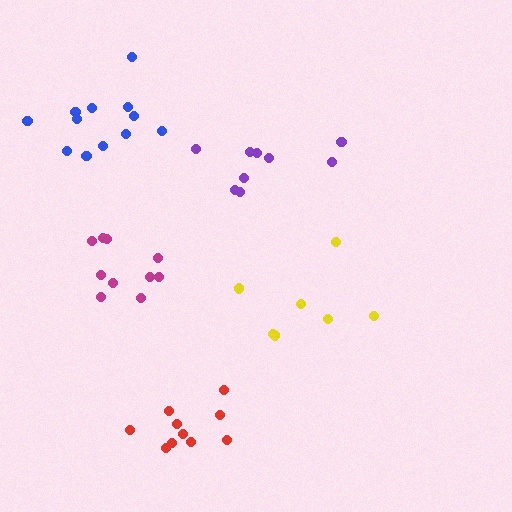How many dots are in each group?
Group 1: 7 dots, Group 2: 9 dots, Group 3: 13 dots, Group 4: 10 dots, Group 5: 10 dots (49 total).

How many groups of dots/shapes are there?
There are 5 groups.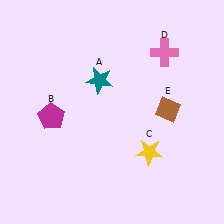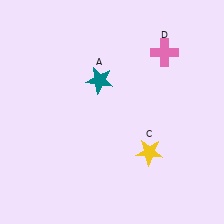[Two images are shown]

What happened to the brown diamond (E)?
The brown diamond (E) was removed in Image 2. It was in the top-right area of Image 1.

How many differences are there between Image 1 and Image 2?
There are 2 differences between the two images.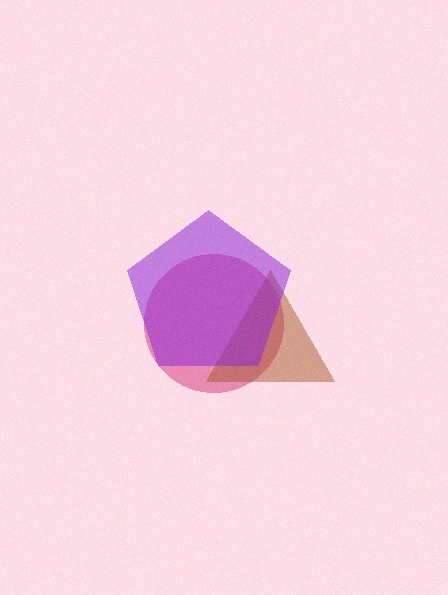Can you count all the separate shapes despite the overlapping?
Yes, there are 3 separate shapes.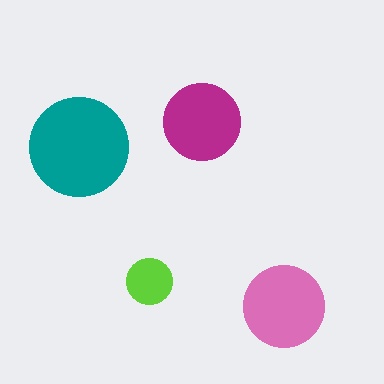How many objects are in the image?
There are 4 objects in the image.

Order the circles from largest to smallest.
the teal one, the pink one, the magenta one, the lime one.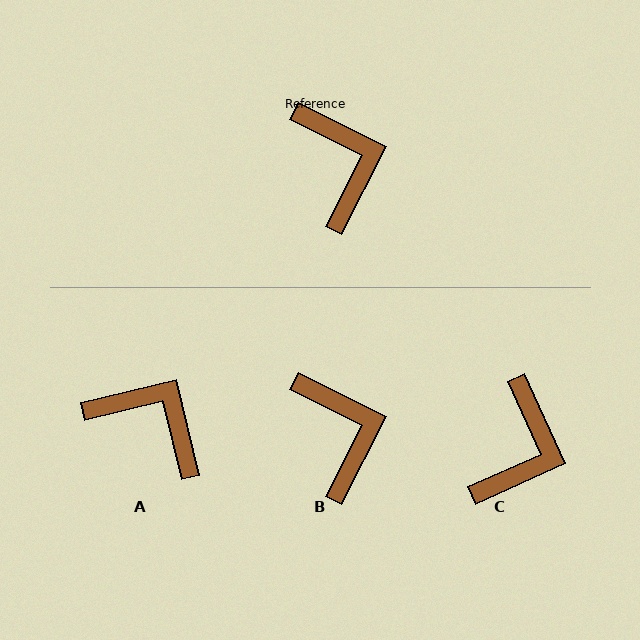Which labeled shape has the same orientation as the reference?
B.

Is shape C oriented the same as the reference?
No, it is off by about 39 degrees.